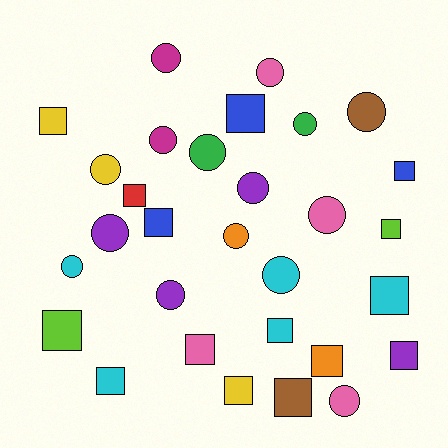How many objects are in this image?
There are 30 objects.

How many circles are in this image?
There are 15 circles.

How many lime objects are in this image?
There are 2 lime objects.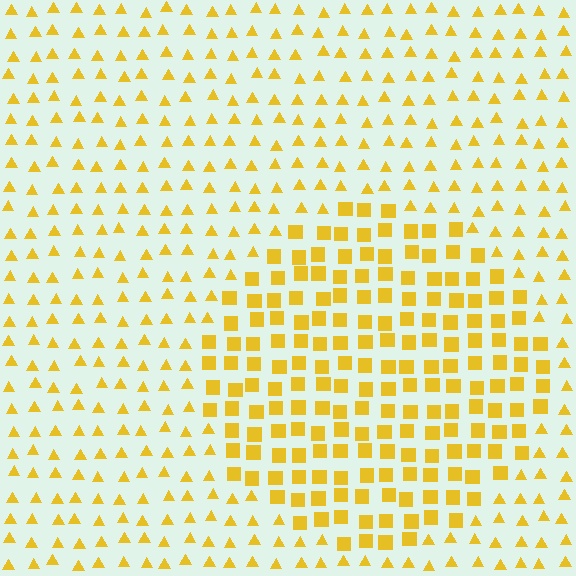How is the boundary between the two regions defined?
The boundary is defined by a change in element shape: squares inside vs. triangles outside. All elements share the same color and spacing.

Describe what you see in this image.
The image is filled with small yellow elements arranged in a uniform grid. A circle-shaped region contains squares, while the surrounding area contains triangles. The boundary is defined purely by the change in element shape.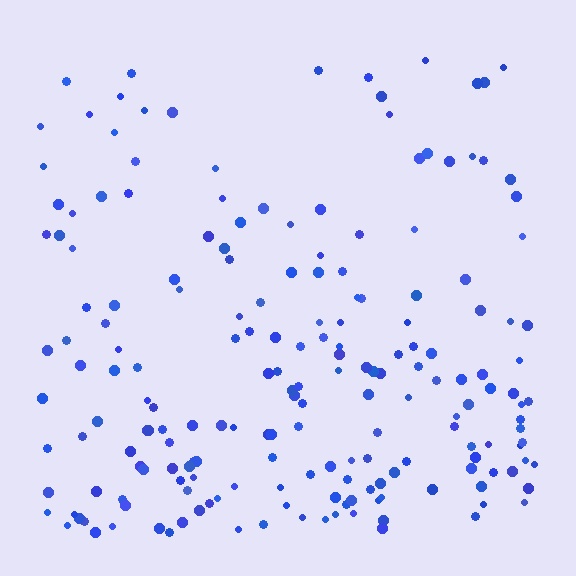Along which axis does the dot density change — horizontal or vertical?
Vertical.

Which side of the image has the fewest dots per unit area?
The top.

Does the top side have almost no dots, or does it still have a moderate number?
Still a moderate number, just noticeably fewer than the bottom.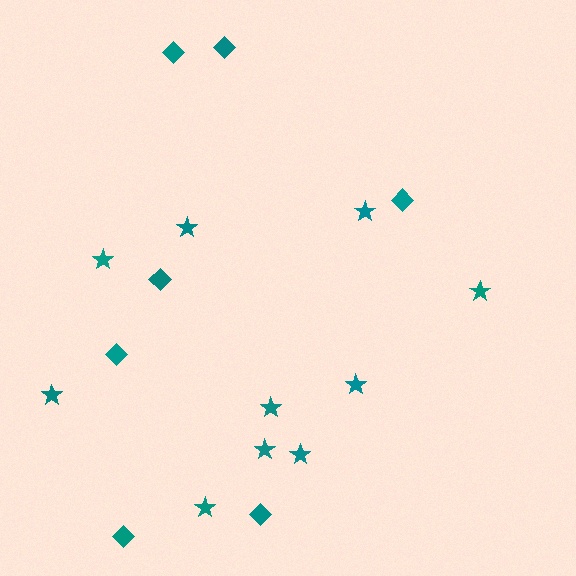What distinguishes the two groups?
There are 2 groups: one group of diamonds (7) and one group of stars (10).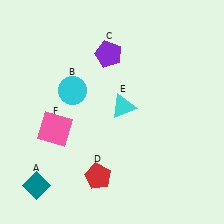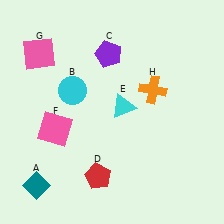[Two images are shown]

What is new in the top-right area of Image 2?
An orange cross (H) was added in the top-right area of Image 2.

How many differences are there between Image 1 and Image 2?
There are 2 differences between the two images.